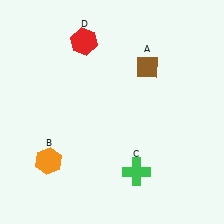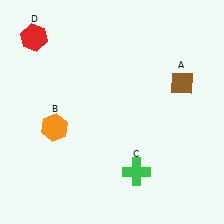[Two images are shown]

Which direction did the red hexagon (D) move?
The red hexagon (D) moved left.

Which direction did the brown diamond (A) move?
The brown diamond (A) moved right.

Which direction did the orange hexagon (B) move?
The orange hexagon (B) moved up.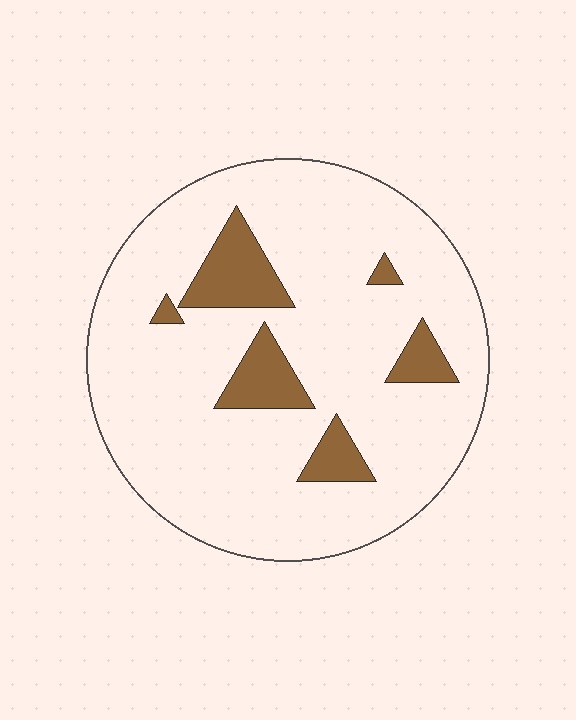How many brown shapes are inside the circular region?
6.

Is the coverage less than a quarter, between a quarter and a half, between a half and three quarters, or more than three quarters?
Less than a quarter.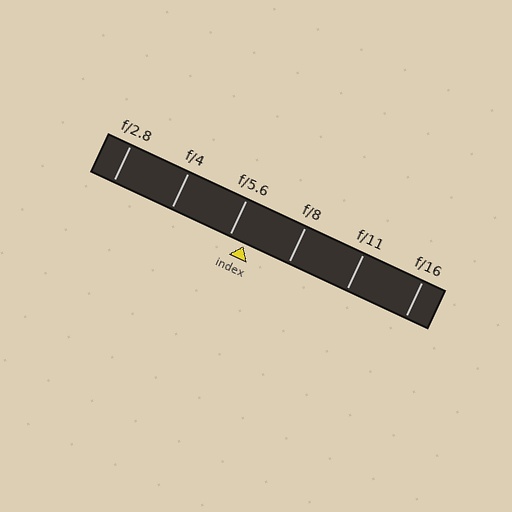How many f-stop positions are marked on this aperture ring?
There are 6 f-stop positions marked.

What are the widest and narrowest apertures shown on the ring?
The widest aperture shown is f/2.8 and the narrowest is f/16.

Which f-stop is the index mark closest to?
The index mark is closest to f/5.6.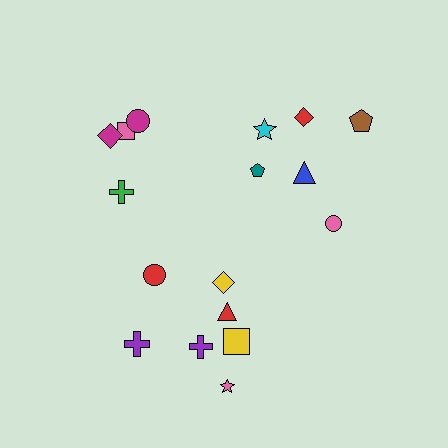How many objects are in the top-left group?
There are 4 objects.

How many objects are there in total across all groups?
There are 17 objects.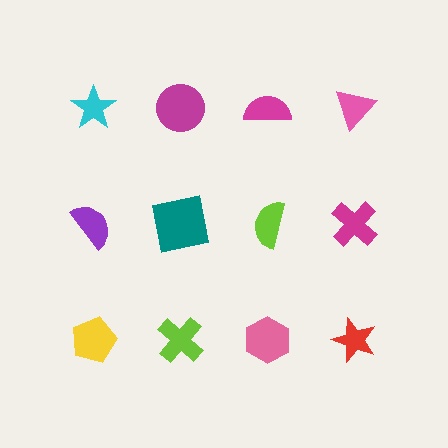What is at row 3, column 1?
A yellow pentagon.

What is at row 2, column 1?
A purple semicircle.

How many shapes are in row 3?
4 shapes.